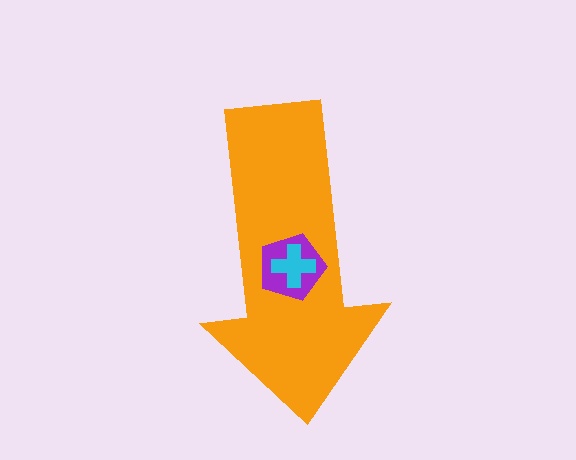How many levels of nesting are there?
3.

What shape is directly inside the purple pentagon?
The cyan cross.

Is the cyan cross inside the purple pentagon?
Yes.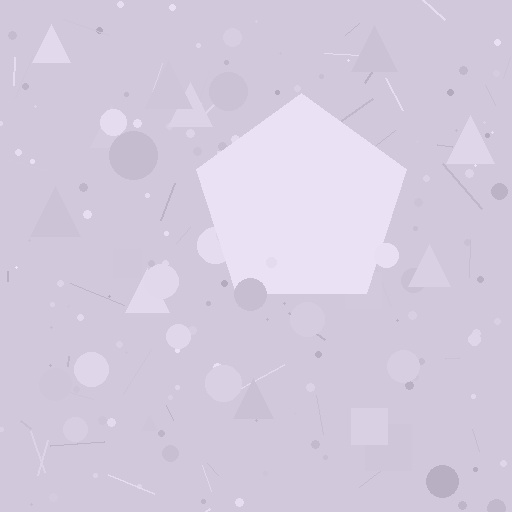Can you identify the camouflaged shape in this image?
The camouflaged shape is a pentagon.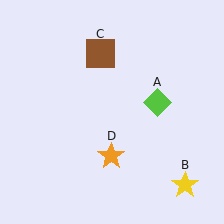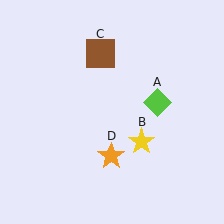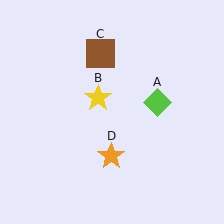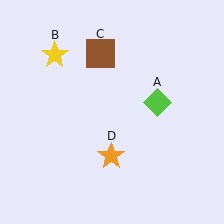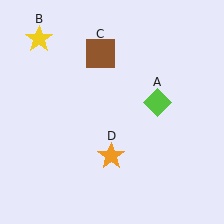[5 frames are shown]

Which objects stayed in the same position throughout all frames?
Lime diamond (object A) and brown square (object C) and orange star (object D) remained stationary.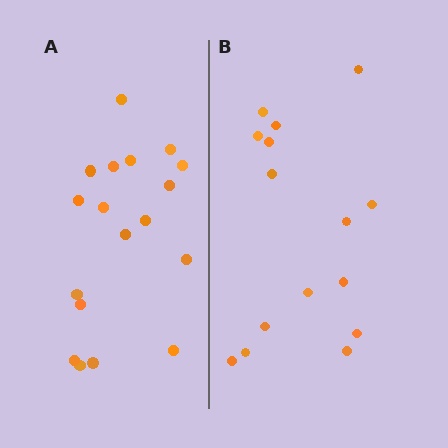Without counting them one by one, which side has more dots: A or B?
Region A (the left region) has more dots.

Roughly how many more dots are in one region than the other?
Region A has just a few more — roughly 2 or 3 more dots than region B.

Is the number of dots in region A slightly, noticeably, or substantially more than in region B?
Region A has only slightly more — the two regions are fairly close. The ratio is roughly 1.2 to 1.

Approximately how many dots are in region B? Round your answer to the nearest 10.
About 20 dots. (The exact count is 15, which rounds to 20.)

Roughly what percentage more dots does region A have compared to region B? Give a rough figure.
About 20% more.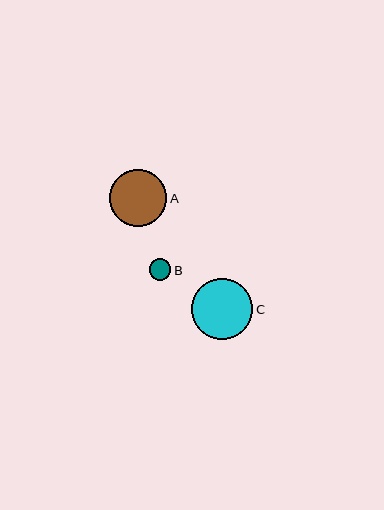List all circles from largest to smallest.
From largest to smallest: C, A, B.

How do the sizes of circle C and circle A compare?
Circle C and circle A are approximately the same size.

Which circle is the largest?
Circle C is the largest with a size of approximately 61 pixels.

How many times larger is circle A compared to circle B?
Circle A is approximately 2.6 times the size of circle B.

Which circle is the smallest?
Circle B is the smallest with a size of approximately 22 pixels.